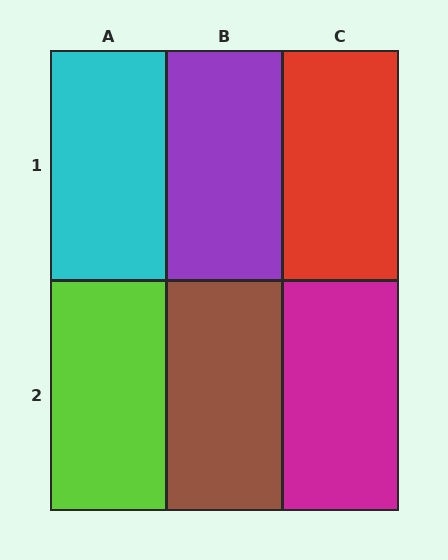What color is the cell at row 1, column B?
Purple.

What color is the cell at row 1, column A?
Cyan.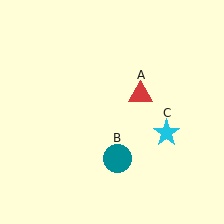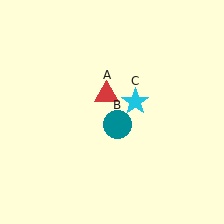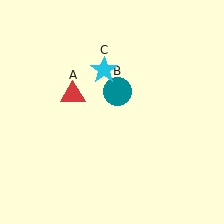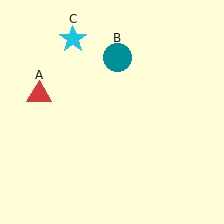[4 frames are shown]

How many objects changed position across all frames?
3 objects changed position: red triangle (object A), teal circle (object B), cyan star (object C).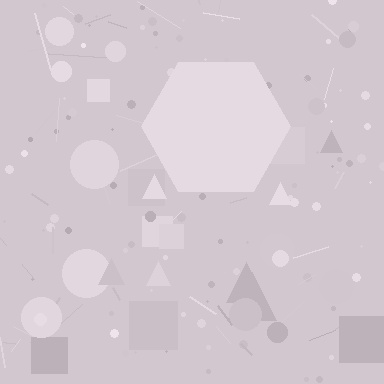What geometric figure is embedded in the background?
A hexagon is embedded in the background.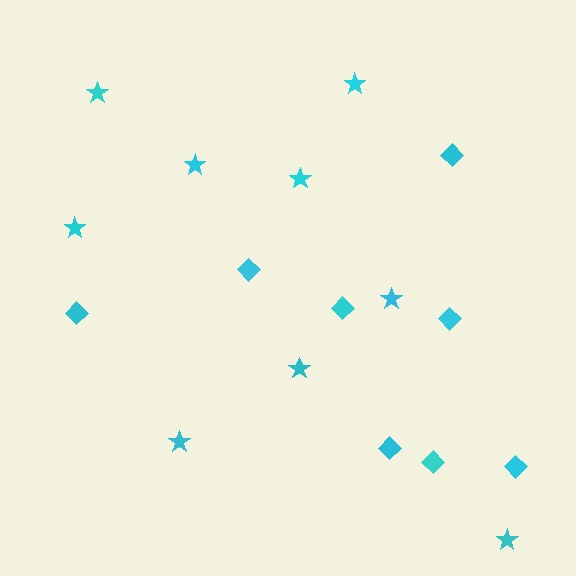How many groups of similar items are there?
There are 2 groups: one group of stars (9) and one group of diamonds (8).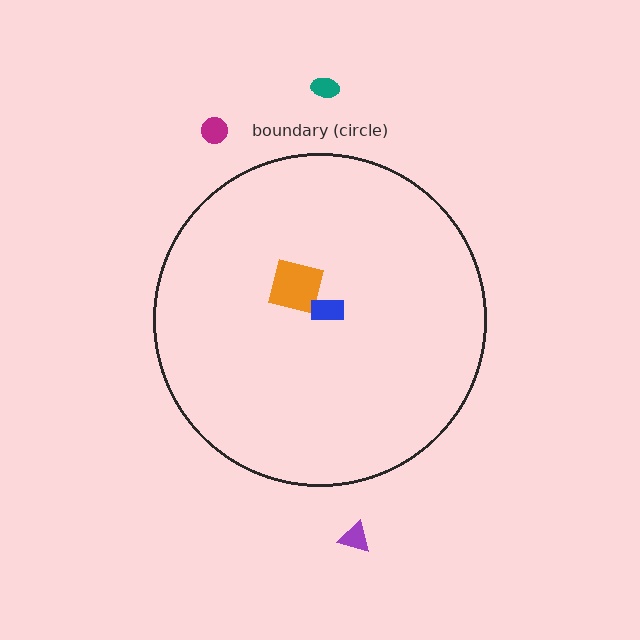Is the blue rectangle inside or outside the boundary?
Inside.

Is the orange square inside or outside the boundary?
Inside.